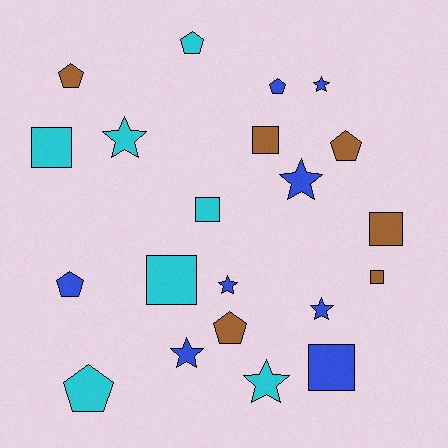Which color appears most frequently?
Blue, with 8 objects.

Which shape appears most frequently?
Star, with 7 objects.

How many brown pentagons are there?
There are 3 brown pentagons.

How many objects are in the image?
There are 21 objects.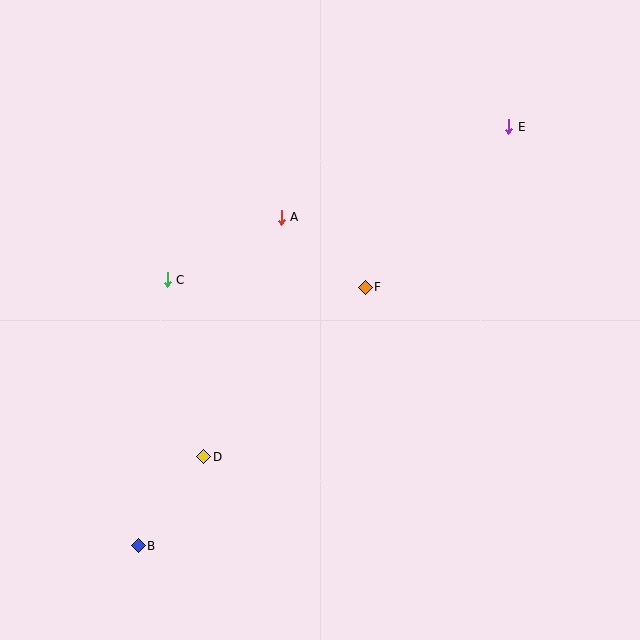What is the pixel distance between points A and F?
The distance between A and F is 110 pixels.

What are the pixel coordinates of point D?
Point D is at (204, 457).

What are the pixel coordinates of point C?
Point C is at (167, 280).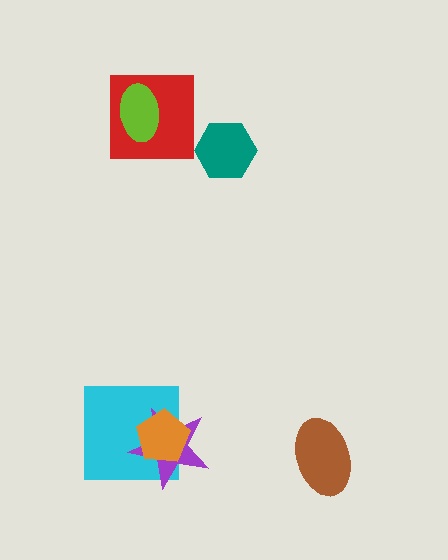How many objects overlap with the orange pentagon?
2 objects overlap with the orange pentagon.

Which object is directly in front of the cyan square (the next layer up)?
The purple star is directly in front of the cyan square.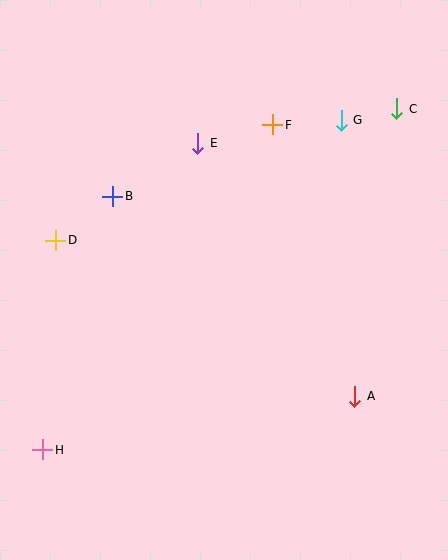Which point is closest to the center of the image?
Point E at (198, 143) is closest to the center.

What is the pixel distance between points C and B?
The distance between C and B is 297 pixels.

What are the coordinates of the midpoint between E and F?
The midpoint between E and F is at (235, 134).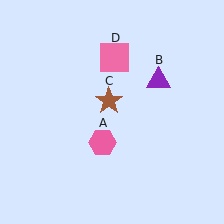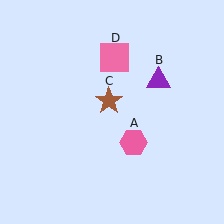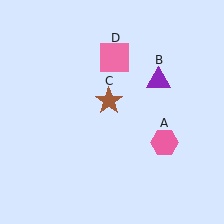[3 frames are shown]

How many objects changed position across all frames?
1 object changed position: pink hexagon (object A).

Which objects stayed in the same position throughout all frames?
Purple triangle (object B) and brown star (object C) and pink square (object D) remained stationary.